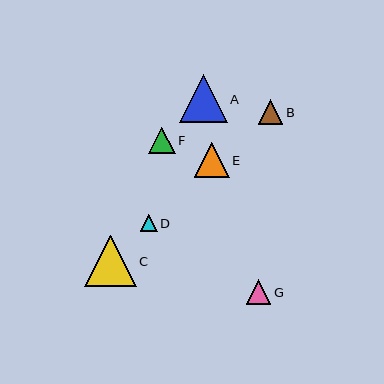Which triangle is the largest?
Triangle C is the largest with a size of approximately 51 pixels.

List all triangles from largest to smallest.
From largest to smallest: C, A, E, F, B, G, D.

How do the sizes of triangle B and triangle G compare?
Triangle B and triangle G are approximately the same size.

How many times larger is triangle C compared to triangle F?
Triangle C is approximately 1.9 times the size of triangle F.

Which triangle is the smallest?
Triangle D is the smallest with a size of approximately 17 pixels.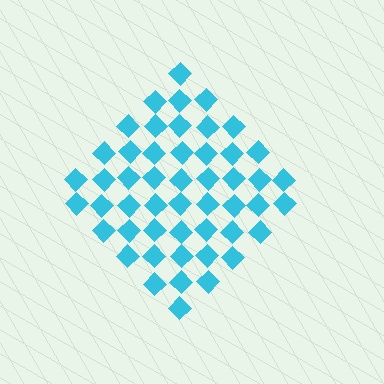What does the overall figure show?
The overall figure shows a diamond.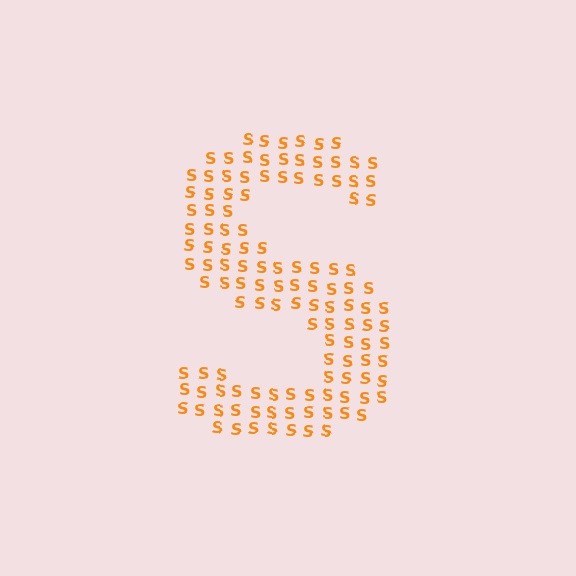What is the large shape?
The large shape is the letter S.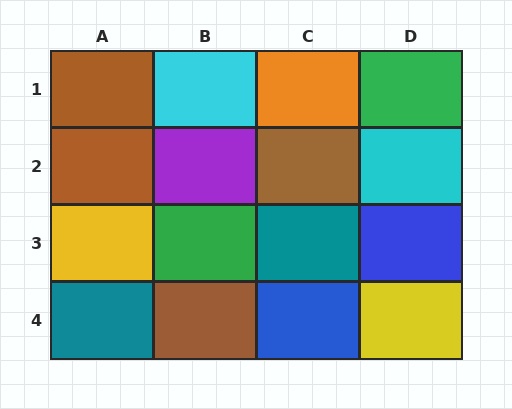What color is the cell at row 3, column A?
Yellow.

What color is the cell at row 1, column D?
Green.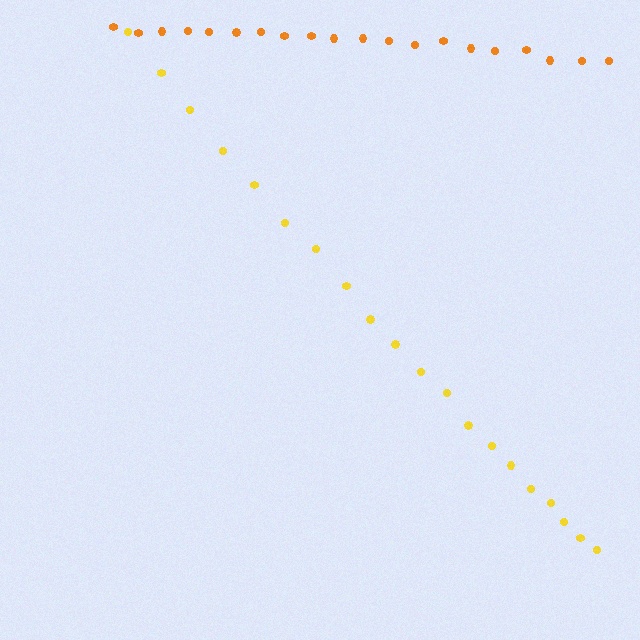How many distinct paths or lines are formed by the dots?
There are 2 distinct paths.